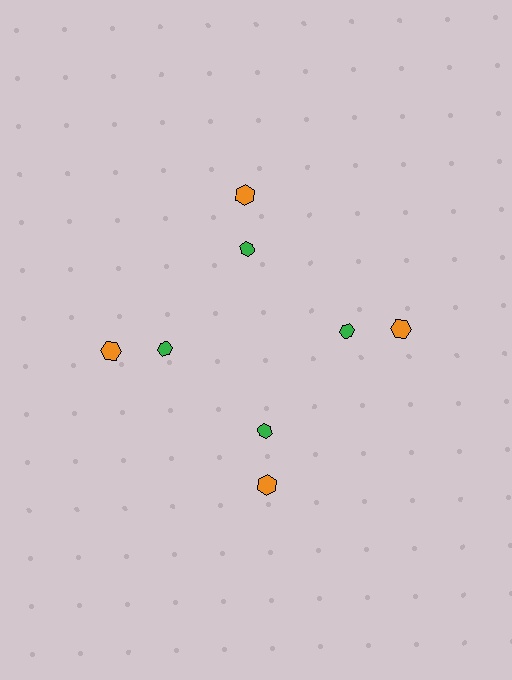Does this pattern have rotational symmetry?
Yes, this pattern has 4-fold rotational symmetry. It looks the same after rotating 90 degrees around the center.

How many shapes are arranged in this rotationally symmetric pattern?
There are 8 shapes, arranged in 4 groups of 2.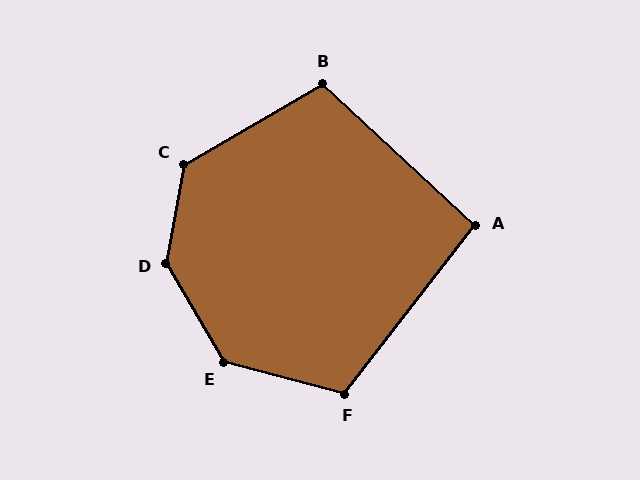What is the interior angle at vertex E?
Approximately 135 degrees (obtuse).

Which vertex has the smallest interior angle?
A, at approximately 95 degrees.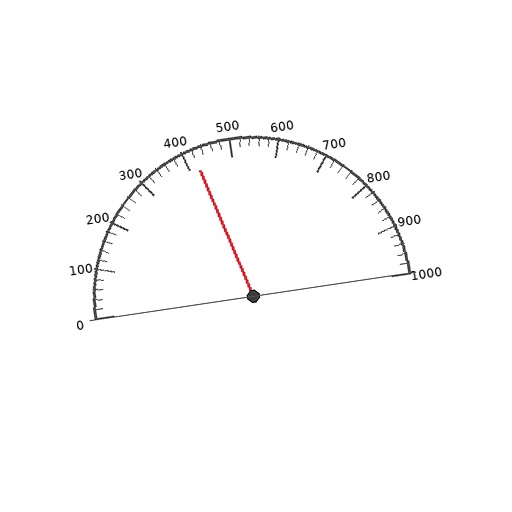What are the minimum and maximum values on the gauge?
The gauge ranges from 0 to 1000.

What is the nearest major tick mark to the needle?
The nearest major tick mark is 400.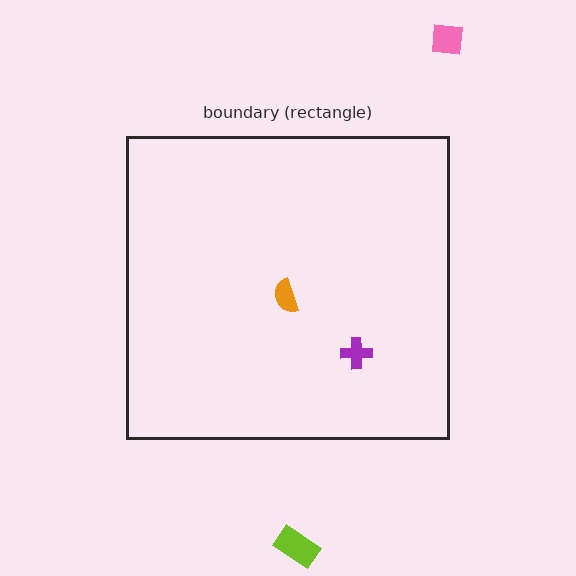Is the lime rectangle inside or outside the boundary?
Outside.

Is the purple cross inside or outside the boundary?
Inside.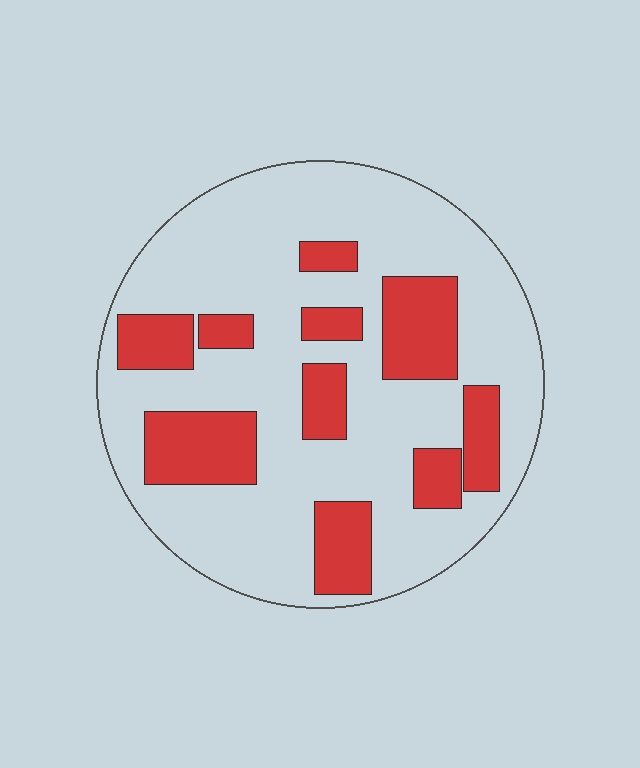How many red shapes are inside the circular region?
10.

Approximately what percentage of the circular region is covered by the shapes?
Approximately 25%.